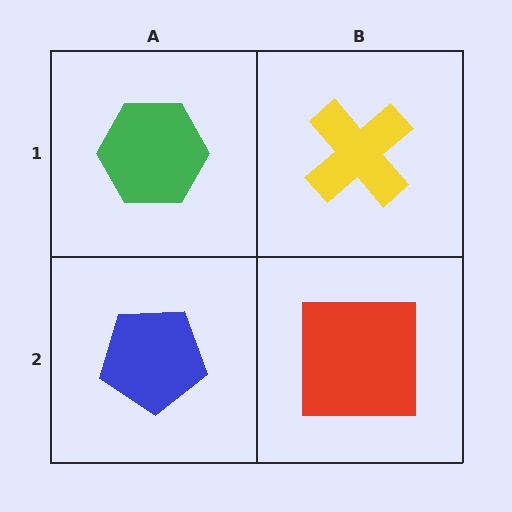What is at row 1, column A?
A green hexagon.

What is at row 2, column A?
A blue pentagon.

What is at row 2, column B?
A red square.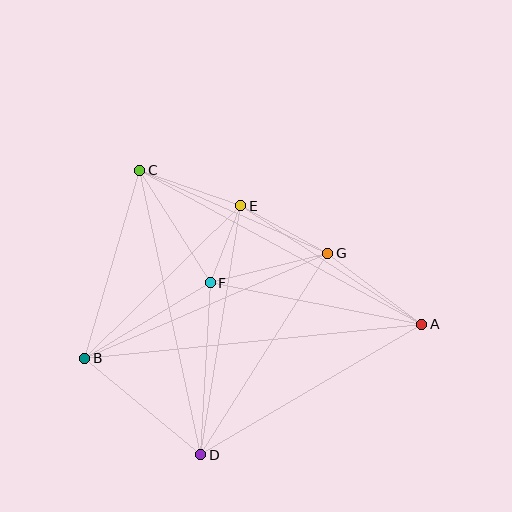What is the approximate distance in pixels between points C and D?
The distance between C and D is approximately 291 pixels.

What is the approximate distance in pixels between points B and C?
The distance between B and C is approximately 196 pixels.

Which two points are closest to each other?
Points E and F are closest to each other.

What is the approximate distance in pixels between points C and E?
The distance between C and E is approximately 107 pixels.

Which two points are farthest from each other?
Points A and B are farthest from each other.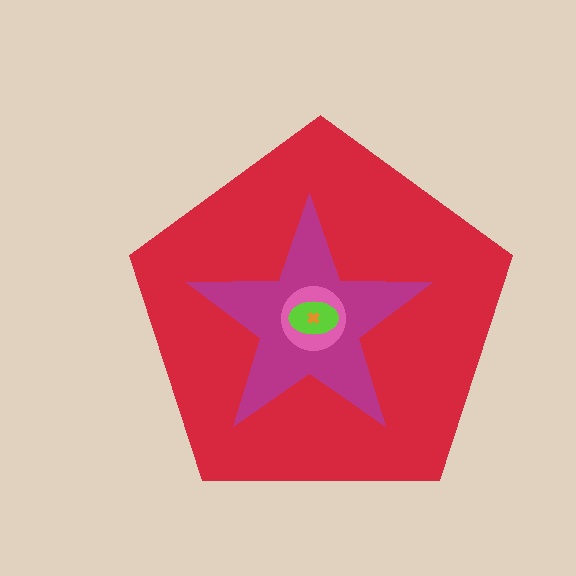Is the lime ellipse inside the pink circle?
Yes.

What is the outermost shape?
The red pentagon.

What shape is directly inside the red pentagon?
The magenta star.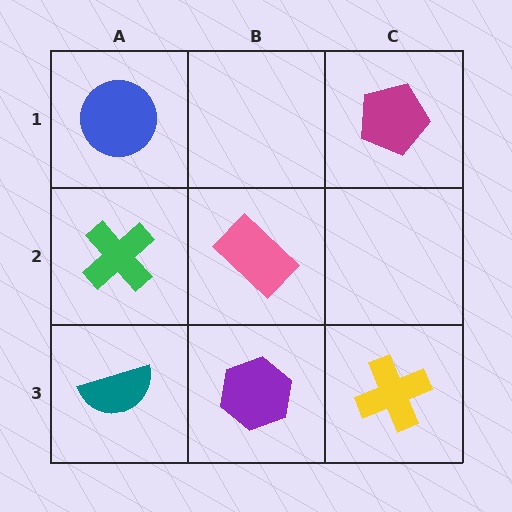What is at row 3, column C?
A yellow cross.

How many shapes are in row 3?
3 shapes.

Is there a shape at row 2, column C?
No, that cell is empty.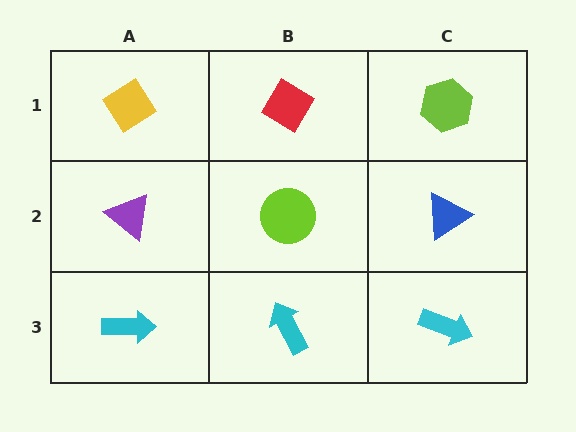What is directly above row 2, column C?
A lime hexagon.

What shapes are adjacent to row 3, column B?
A lime circle (row 2, column B), a cyan arrow (row 3, column A), a cyan arrow (row 3, column C).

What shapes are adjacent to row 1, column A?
A purple triangle (row 2, column A), a red diamond (row 1, column B).